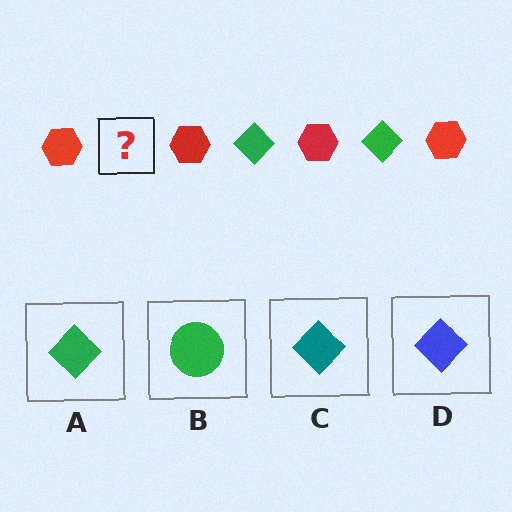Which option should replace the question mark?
Option A.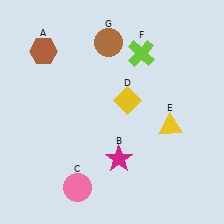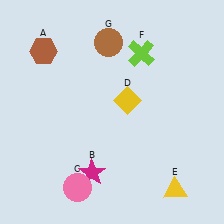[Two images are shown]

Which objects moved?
The objects that moved are: the magenta star (B), the yellow triangle (E).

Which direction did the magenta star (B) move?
The magenta star (B) moved left.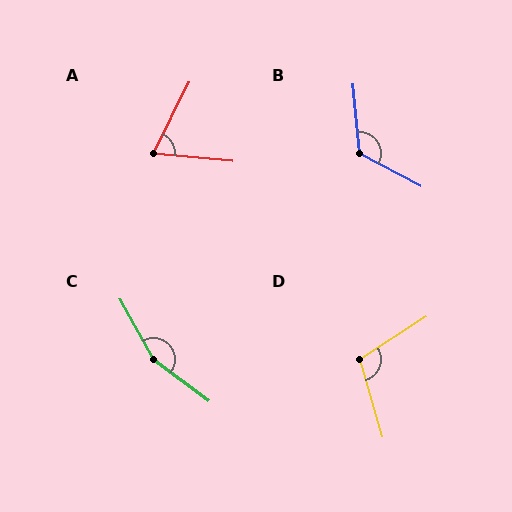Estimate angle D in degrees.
Approximately 107 degrees.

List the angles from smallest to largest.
A (69°), D (107°), B (124°), C (156°).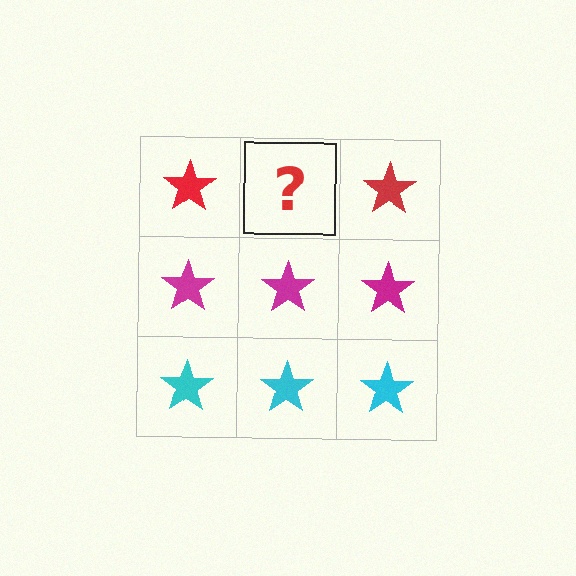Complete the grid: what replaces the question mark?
The question mark should be replaced with a red star.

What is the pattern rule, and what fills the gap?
The rule is that each row has a consistent color. The gap should be filled with a red star.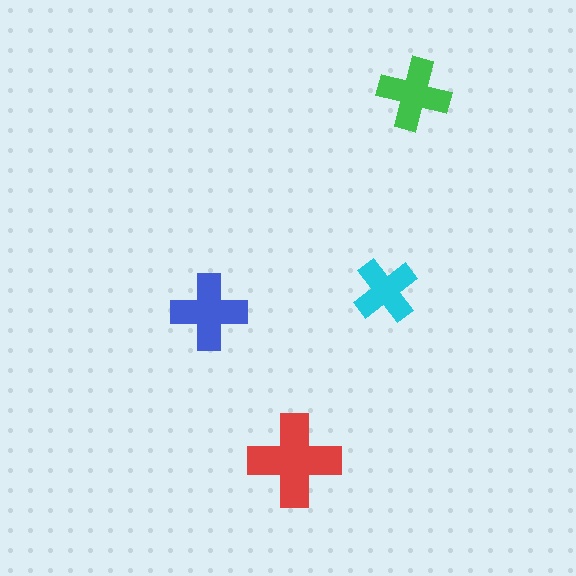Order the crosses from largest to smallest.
the red one, the blue one, the green one, the cyan one.